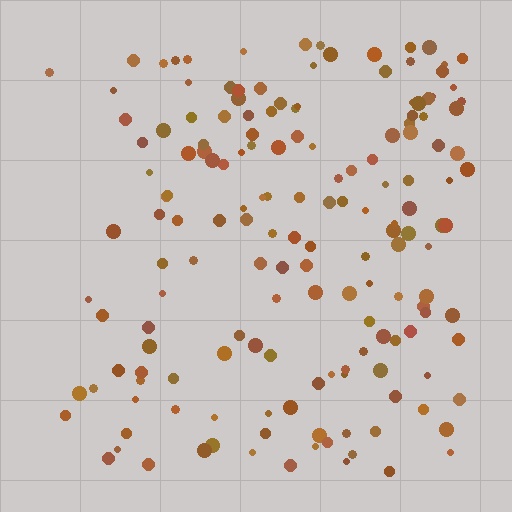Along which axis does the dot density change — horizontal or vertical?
Horizontal.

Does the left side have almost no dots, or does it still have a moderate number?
Still a moderate number, just noticeably fewer than the right.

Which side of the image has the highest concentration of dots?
The right.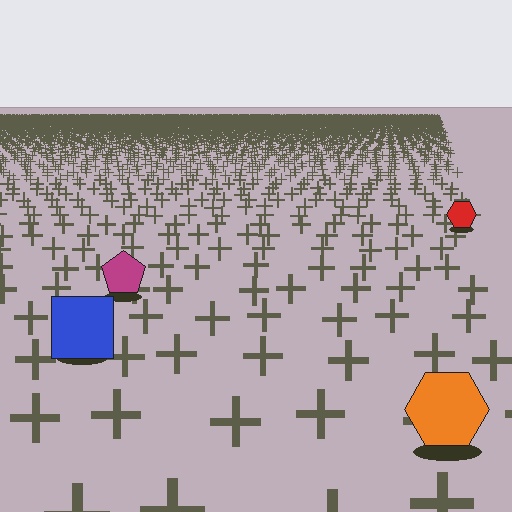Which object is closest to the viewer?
The orange hexagon is closest. The texture marks near it are larger and more spread out.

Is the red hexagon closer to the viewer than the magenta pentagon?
No. The magenta pentagon is closer — you can tell from the texture gradient: the ground texture is coarser near it.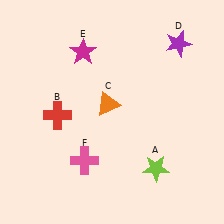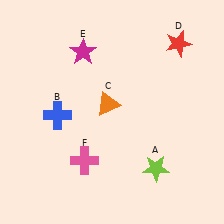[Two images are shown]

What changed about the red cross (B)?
In Image 1, B is red. In Image 2, it changed to blue.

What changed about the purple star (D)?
In Image 1, D is purple. In Image 2, it changed to red.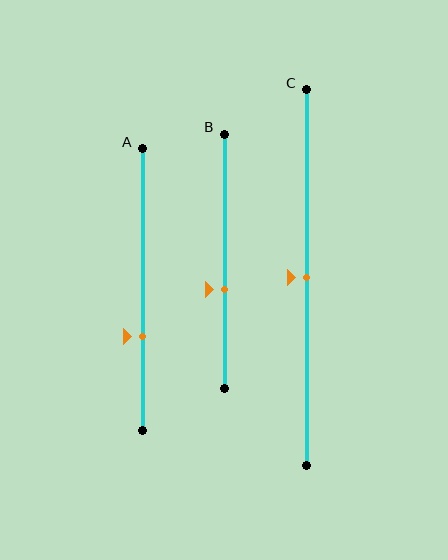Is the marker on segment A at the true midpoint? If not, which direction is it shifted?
No, the marker on segment A is shifted downward by about 17% of the segment length.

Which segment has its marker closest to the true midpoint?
Segment C has its marker closest to the true midpoint.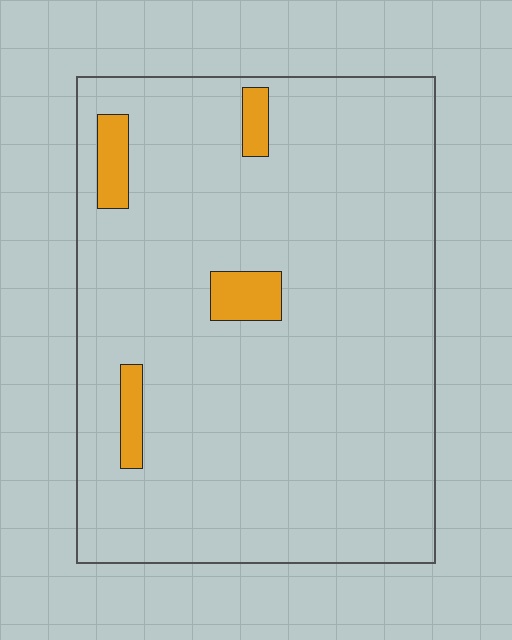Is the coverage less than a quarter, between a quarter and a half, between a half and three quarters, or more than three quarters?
Less than a quarter.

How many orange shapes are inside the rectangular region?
4.